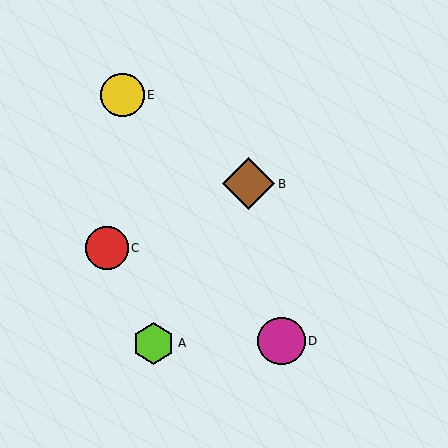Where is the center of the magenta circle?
The center of the magenta circle is at (281, 341).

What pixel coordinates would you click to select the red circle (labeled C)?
Click at (107, 248) to select the red circle C.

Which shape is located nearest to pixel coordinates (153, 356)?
The lime hexagon (labeled A) at (154, 343) is nearest to that location.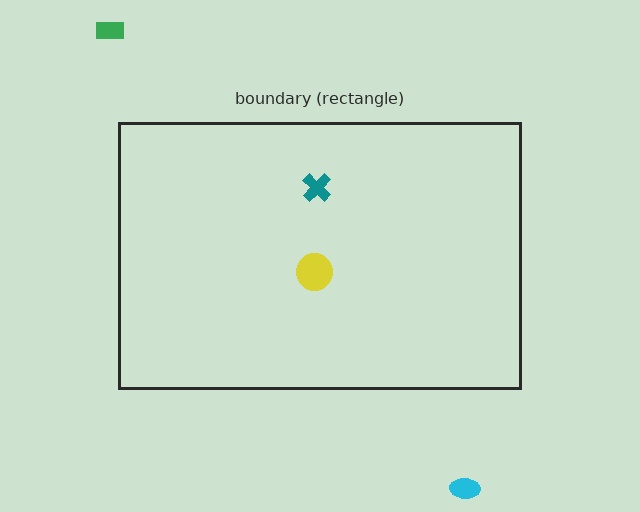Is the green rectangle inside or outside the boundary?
Outside.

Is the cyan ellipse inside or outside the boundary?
Outside.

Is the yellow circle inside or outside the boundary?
Inside.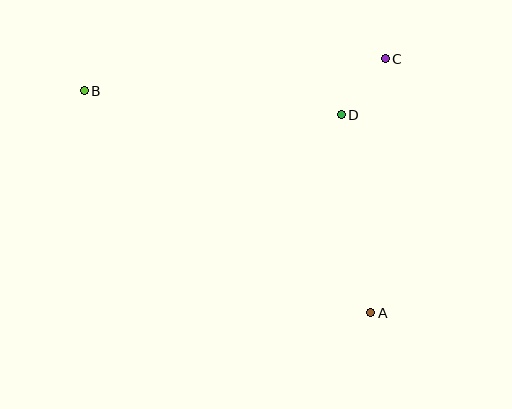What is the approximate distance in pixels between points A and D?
The distance between A and D is approximately 200 pixels.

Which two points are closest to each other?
Points C and D are closest to each other.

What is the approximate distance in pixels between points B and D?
The distance between B and D is approximately 258 pixels.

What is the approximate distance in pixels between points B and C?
The distance between B and C is approximately 303 pixels.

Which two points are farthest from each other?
Points A and B are farthest from each other.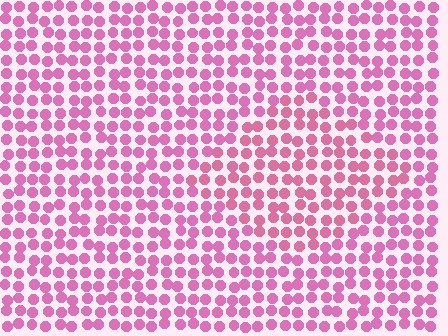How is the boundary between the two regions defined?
The boundary is defined purely by a slight shift in hue (about 13 degrees). Spacing, size, and orientation are identical on both sides.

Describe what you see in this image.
The image is filled with small pink elements in a uniform arrangement. A diamond-shaped region is visible where the elements are tinted to a slightly different hue, forming a subtle color boundary.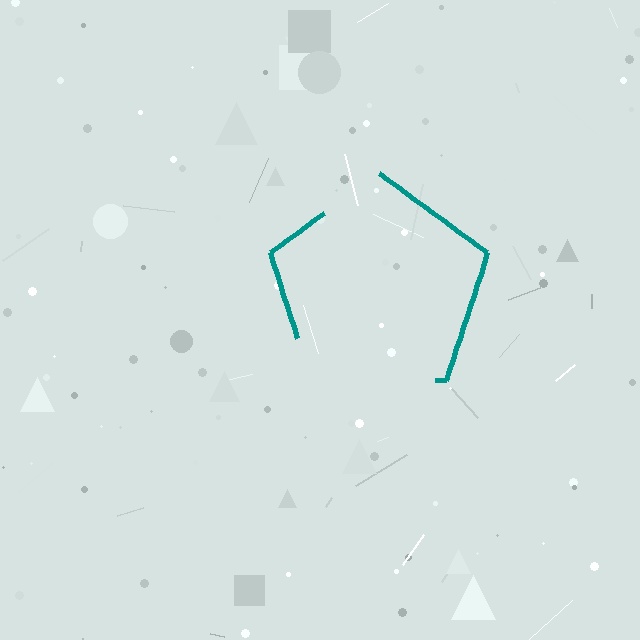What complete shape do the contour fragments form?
The contour fragments form a pentagon.